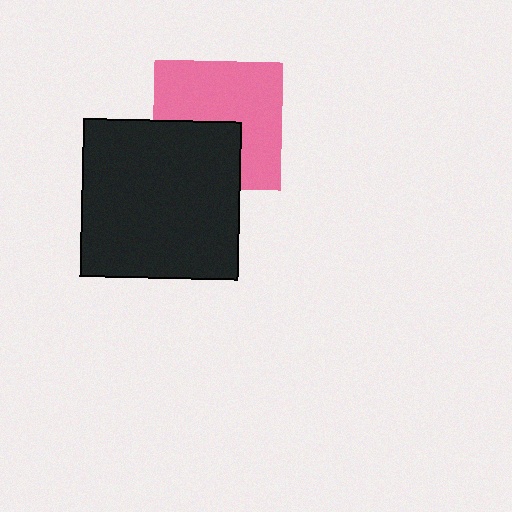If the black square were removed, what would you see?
You would see the complete pink square.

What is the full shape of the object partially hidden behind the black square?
The partially hidden object is a pink square.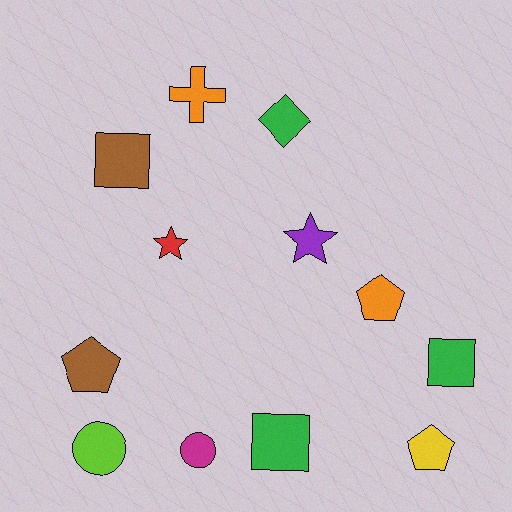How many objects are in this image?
There are 12 objects.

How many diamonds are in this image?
There is 1 diamond.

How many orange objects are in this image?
There are 2 orange objects.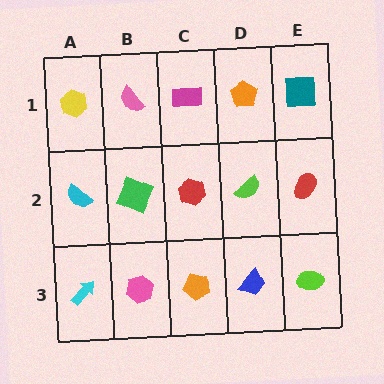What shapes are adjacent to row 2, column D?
An orange pentagon (row 1, column D), a blue trapezoid (row 3, column D), a red hexagon (row 2, column C), a red ellipse (row 2, column E).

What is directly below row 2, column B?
A pink hexagon.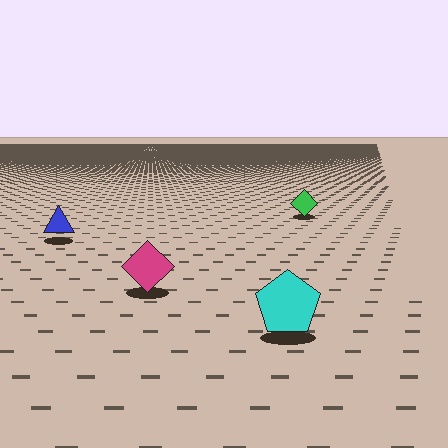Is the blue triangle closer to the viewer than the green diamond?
Yes. The blue triangle is closer — you can tell from the texture gradient: the ground texture is coarser near it.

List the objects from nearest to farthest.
From nearest to farthest: the cyan pentagon, the magenta diamond, the blue triangle, the green diamond.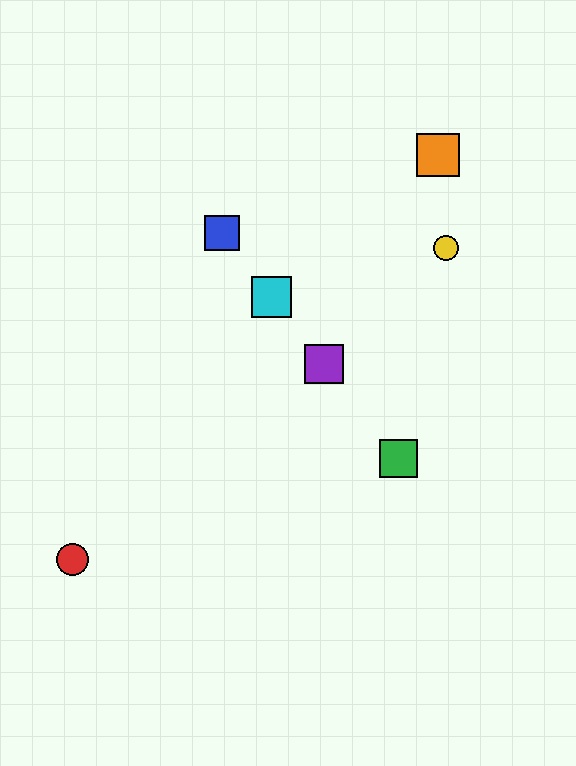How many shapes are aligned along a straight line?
4 shapes (the blue square, the green square, the purple square, the cyan square) are aligned along a straight line.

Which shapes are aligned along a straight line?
The blue square, the green square, the purple square, the cyan square are aligned along a straight line.